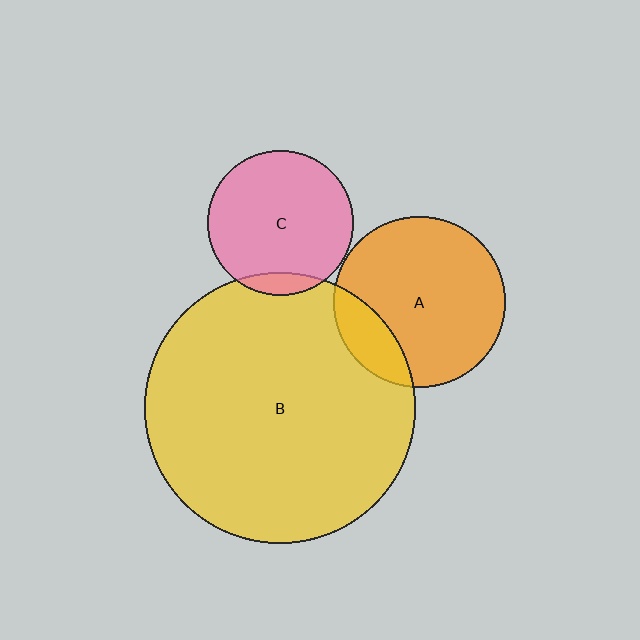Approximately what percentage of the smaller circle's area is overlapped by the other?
Approximately 20%.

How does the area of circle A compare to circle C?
Approximately 1.4 times.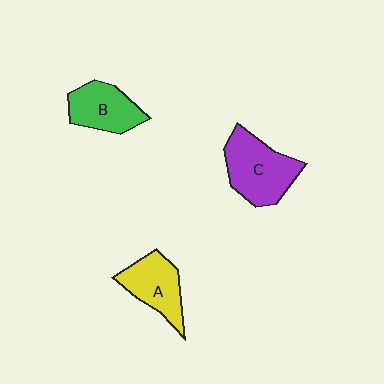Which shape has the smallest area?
Shape B (green).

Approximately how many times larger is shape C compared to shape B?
Approximately 1.3 times.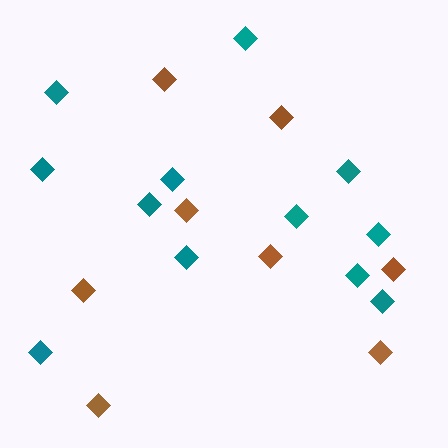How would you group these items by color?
There are 2 groups: one group of brown diamonds (8) and one group of teal diamonds (12).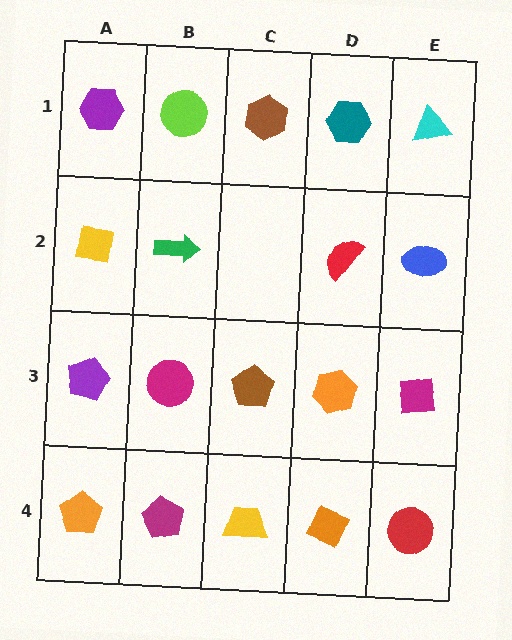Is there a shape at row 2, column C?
No, that cell is empty.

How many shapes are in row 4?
5 shapes.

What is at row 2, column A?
A yellow square.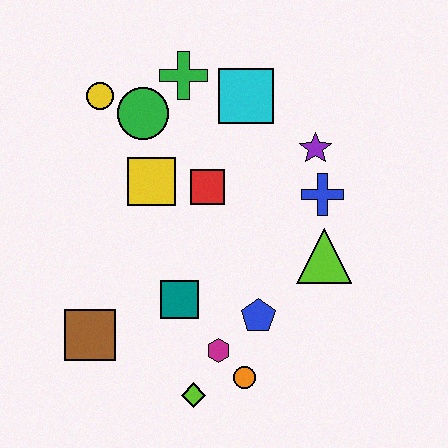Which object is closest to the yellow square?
The red square is closest to the yellow square.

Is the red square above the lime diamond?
Yes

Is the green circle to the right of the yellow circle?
Yes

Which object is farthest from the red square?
The lime diamond is farthest from the red square.